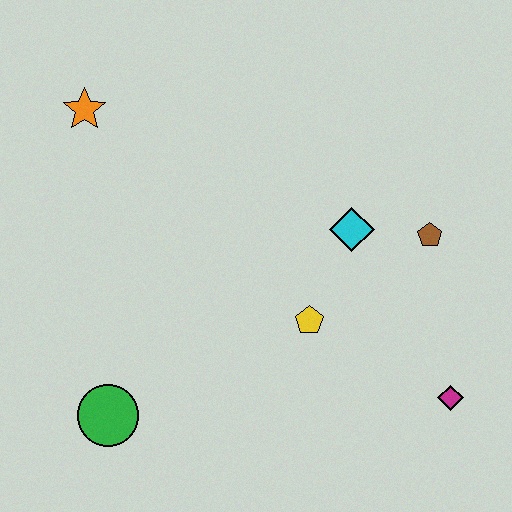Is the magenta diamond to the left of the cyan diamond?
No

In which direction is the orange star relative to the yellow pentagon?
The orange star is to the left of the yellow pentagon.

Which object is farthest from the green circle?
The brown pentagon is farthest from the green circle.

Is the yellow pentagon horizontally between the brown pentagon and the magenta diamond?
No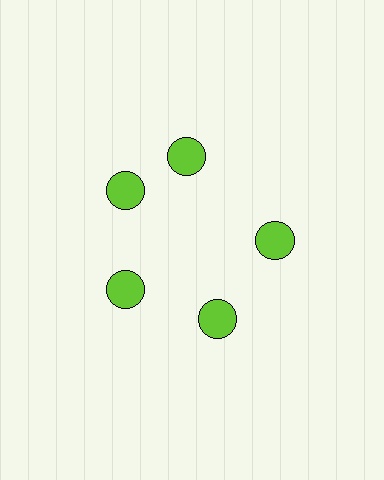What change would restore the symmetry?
The symmetry would be restored by rotating it back into even spacing with its neighbors so that all 5 circles sit at equal angles and equal distance from the center.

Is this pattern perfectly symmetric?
No. The 5 lime circles are arranged in a ring, but one element near the 1 o'clock position is rotated out of alignment along the ring, breaking the 5-fold rotational symmetry.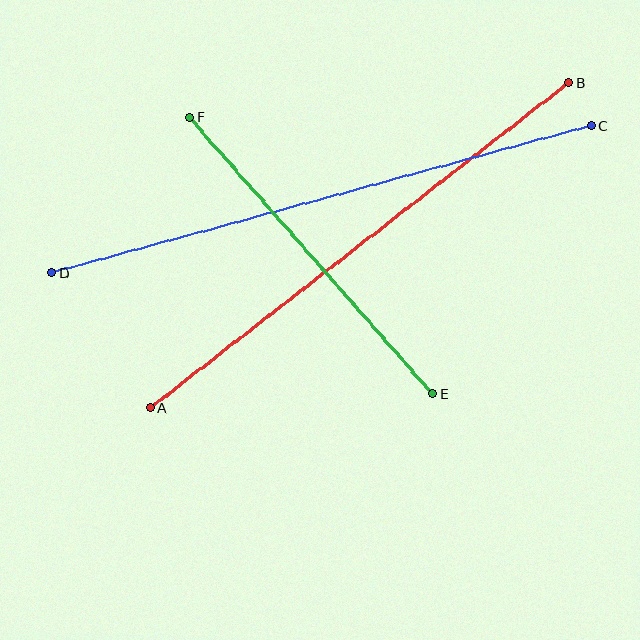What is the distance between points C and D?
The distance is approximately 559 pixels.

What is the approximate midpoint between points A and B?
The midpoint is at approximately (360, 245) pixels.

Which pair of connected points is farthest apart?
Points C and D are farthest apart.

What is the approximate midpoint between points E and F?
The midpoint is at approximately (311, 255) pixels.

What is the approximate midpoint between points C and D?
The midpoint is at approximately (321, 199) pixels.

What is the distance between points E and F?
The distance is approximately 368 pixels.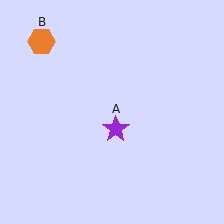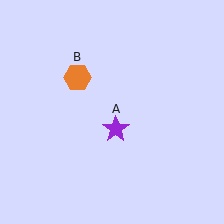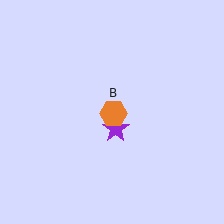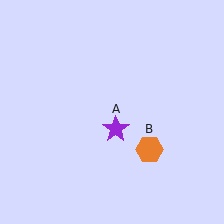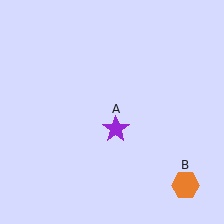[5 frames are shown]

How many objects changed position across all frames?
1 object changed position: orange hexagon (object B).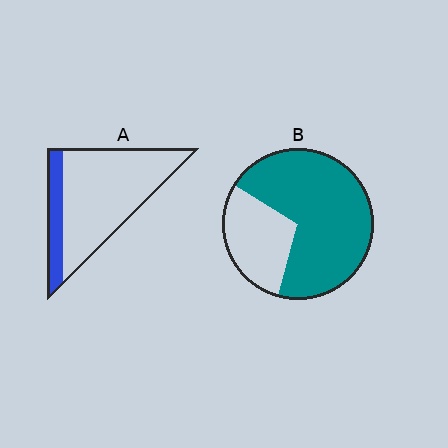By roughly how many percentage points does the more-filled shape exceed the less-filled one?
By roughly 50 percentage points (B over A).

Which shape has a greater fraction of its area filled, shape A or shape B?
Shape B.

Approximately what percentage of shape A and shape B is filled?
A is approximately 20% and B is approximately 70%.